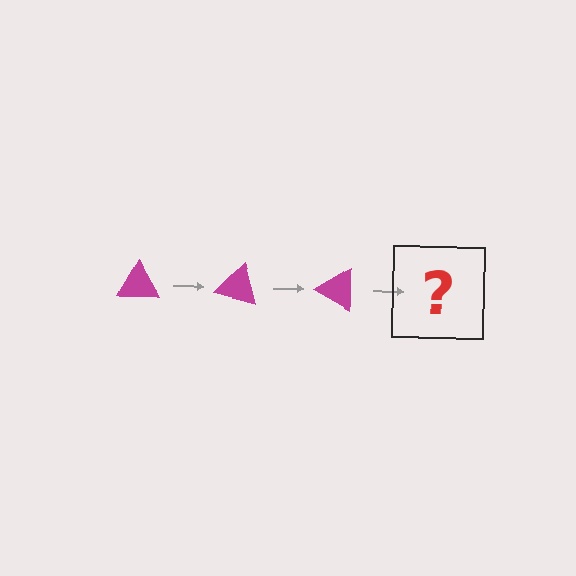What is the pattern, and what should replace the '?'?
The pattern is that the triangle rotates 15 degrees each step. The '?' should be a magenta triangle rotated 45 degrees.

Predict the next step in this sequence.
The next step is a magenta triangle rotated 45 degrees.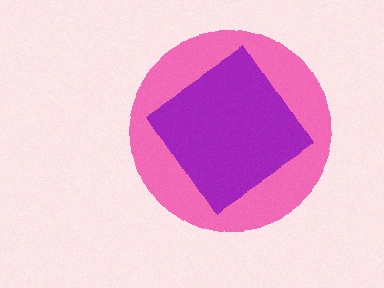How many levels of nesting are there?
2.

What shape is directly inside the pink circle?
The purple diamond.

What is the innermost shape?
The purple diamond.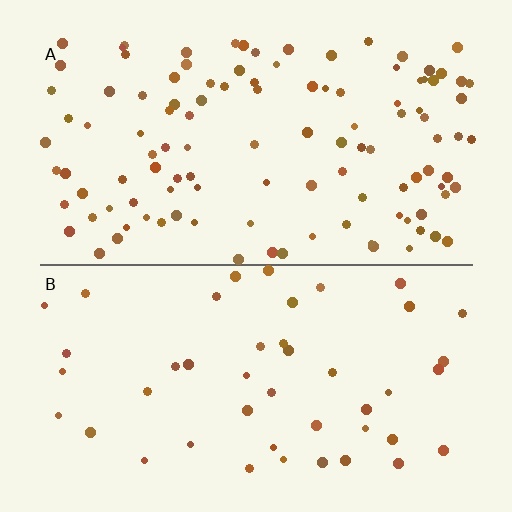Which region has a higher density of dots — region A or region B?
A (the top).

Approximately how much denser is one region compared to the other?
Approximately 2.5× — region A over region B.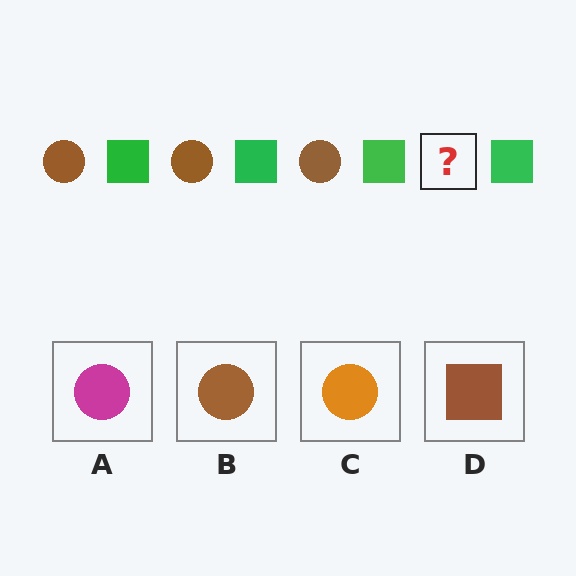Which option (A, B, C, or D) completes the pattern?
B.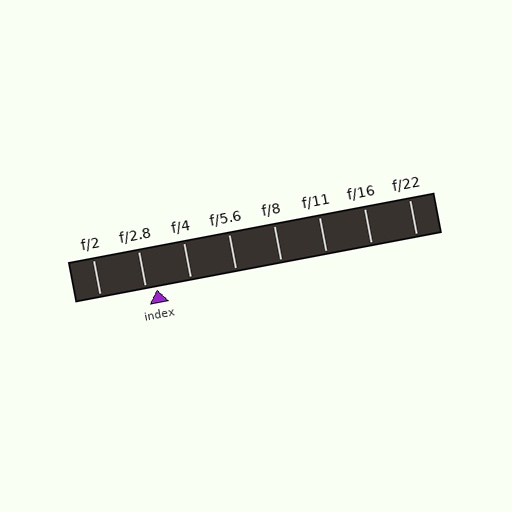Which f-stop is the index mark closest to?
The index mark is closest to f/2.8.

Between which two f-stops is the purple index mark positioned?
The index mark is between f/2.8 and f/4.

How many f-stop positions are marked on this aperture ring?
There are 8 f-stop positions marked.